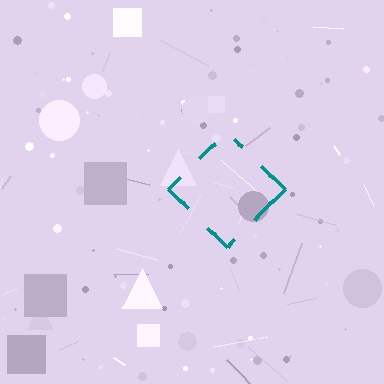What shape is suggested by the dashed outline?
The dashed outline suggests a diamond.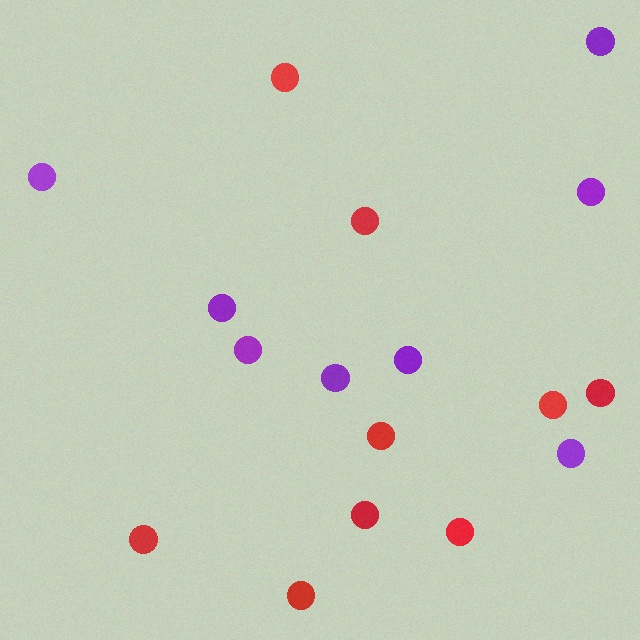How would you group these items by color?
There are 2 groups: one group of red circles (9) and one group of purple circles (8).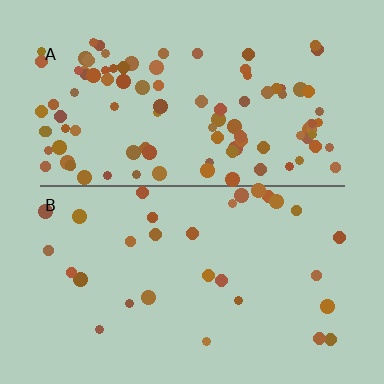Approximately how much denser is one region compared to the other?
Approximately 3.3× — region A over region B.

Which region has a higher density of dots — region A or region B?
A (the top).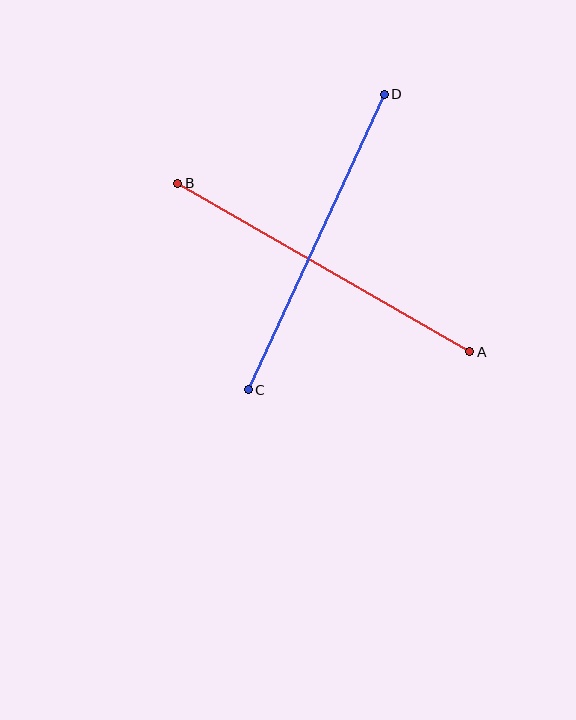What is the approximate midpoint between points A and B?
The midpoint is at approximately (324, 267) pixels.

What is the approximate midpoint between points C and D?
The midpoint is at approximately (316, 242) pixels.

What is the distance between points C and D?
The distance is approximately 325 pixels.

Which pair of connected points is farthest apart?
Points A and B are farthest apart.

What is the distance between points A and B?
The distance is approximately 337 pixels.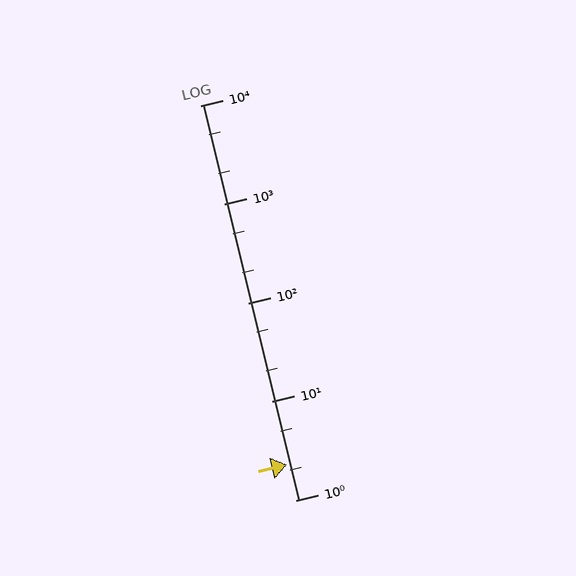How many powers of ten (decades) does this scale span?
The scale spans 4 decades, from 1 to 10000.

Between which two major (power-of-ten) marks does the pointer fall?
The pointer is between 1 and 10.